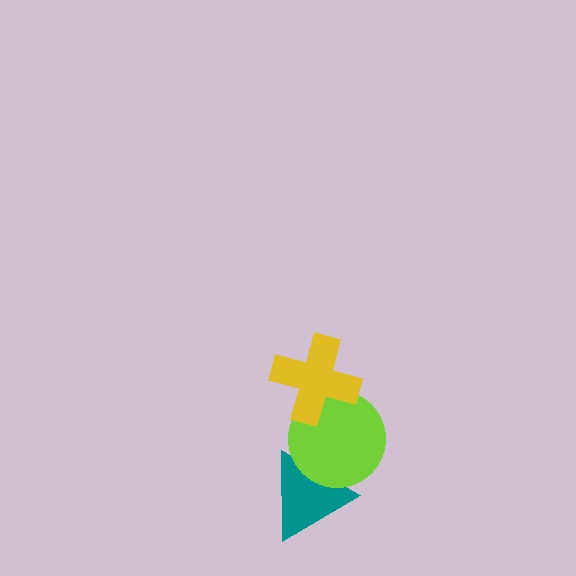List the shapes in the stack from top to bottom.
From top to bottom: the yellow cross, the lime circle, the teal triangle.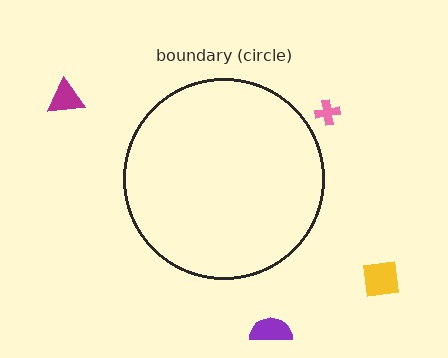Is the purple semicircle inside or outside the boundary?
Outside.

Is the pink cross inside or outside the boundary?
Outside.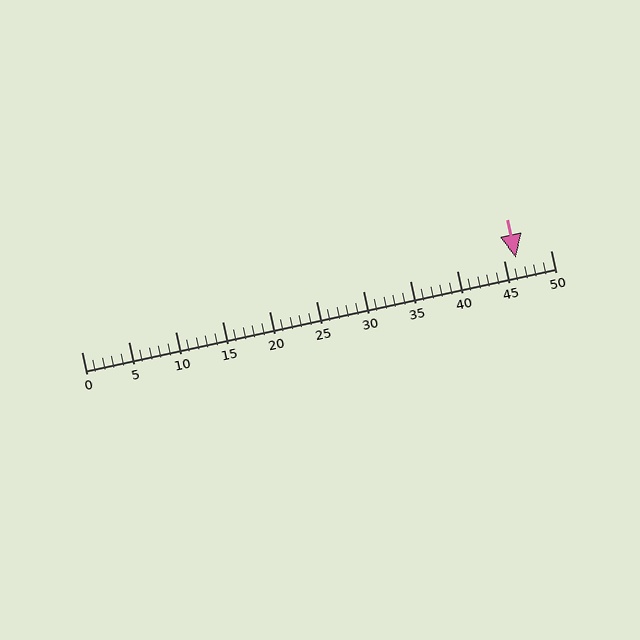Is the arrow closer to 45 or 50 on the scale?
The arrow is closer to 45.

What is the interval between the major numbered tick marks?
The major tick marks are spaced 5 units apart.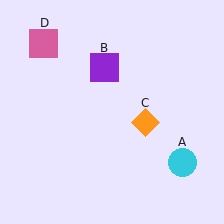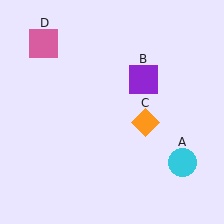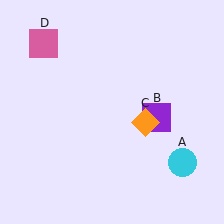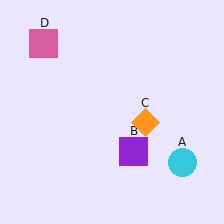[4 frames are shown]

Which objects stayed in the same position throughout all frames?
Cyan circle (object A) and orange diamond (object C) and pink square (object D) remained stationary.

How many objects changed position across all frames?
1 object changed position: purple square (object B).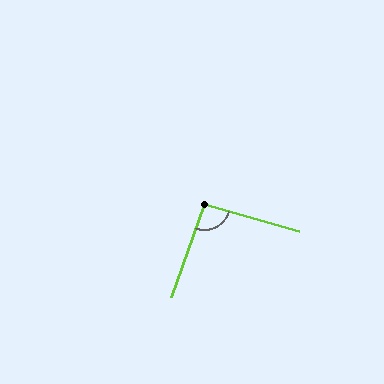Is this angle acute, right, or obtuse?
It is approximately a right angle.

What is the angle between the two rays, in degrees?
Approximately 94 degrees.